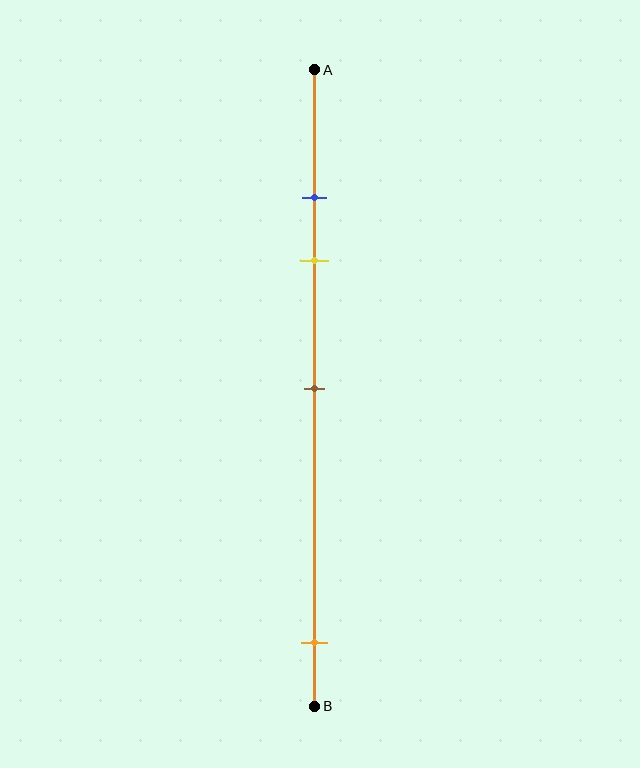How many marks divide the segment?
There are 4 marks dividing the segment.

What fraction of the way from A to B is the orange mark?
The orange mark is approximately 90% (0.9) of the way from A to B.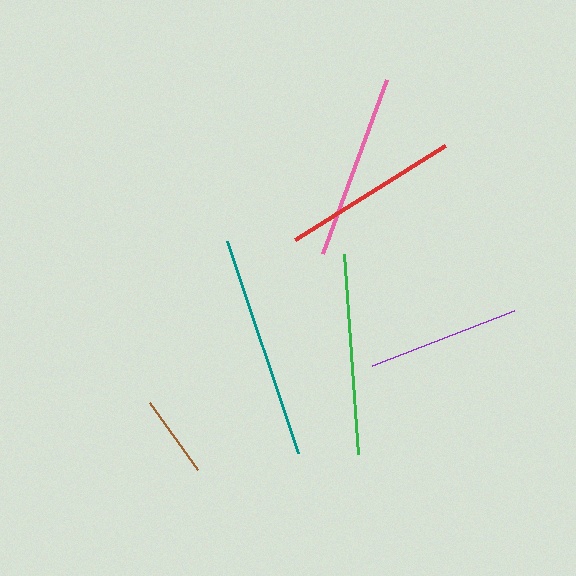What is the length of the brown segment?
The brown segment is approximately 82 pixels long.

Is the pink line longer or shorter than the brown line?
The pink line is longer than the brown line.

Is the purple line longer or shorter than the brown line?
The purple line is longer than the brown line.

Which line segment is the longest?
The teal line is the longest at approximately 223 pixels.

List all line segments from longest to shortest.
From longest to shortest: teal, green, pink, red, purple, brown.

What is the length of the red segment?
The red segment is approximately 177 pixels long.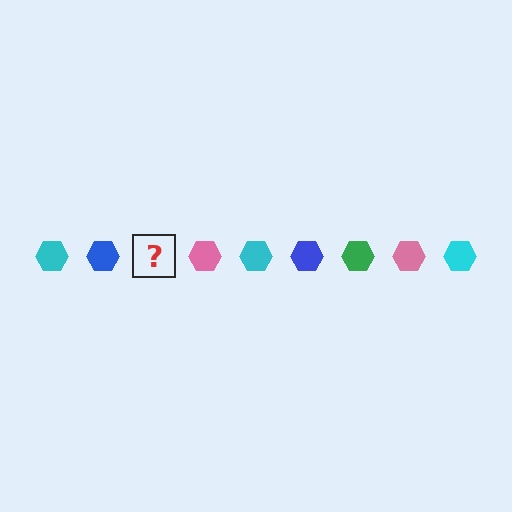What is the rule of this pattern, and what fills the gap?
The rule is that the pattern cycles through cyan, blue, green, pink hexagons. The gap should be filled with a green hexagon.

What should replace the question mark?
The question mark should be replaced with a green hexagon.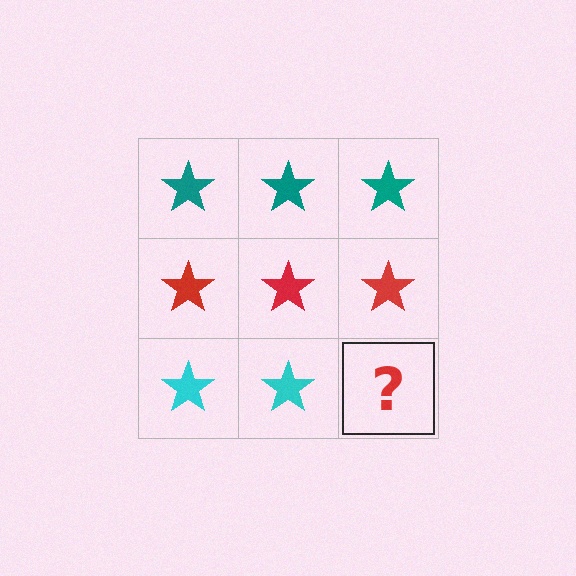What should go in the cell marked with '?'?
The missing cell should contain a cyan star.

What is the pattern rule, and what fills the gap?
The rule is that each row has a consistent color. The gap should be filled with a cyan star.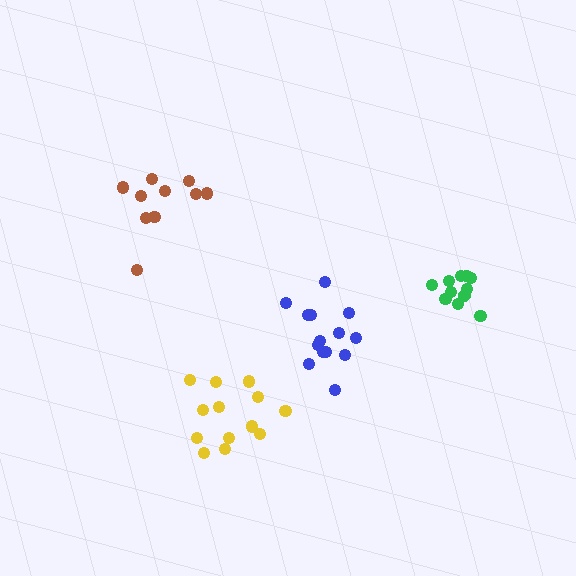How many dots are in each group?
Group 1: 10 dots, Group 2: 14 dots, Group 3: 11 dots, Group 4: 13 dots (48 total).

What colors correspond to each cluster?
The clusters are colored: brown, blue, green, yellow.